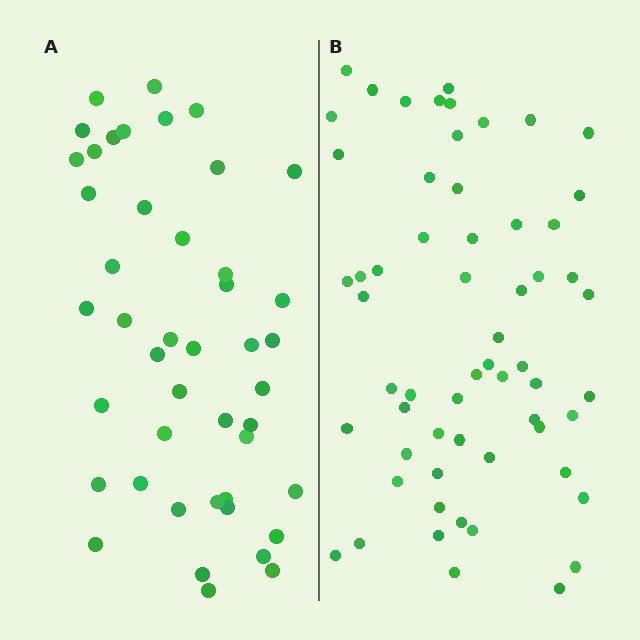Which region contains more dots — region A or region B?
Region B (the right region) has more dots.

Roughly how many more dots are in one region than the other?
Region B has approximately 15 more dots than region A.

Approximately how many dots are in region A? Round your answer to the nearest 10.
About 40 dots. (The exact count is 45, which rounds to 40.)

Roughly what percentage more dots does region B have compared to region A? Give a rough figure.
About 35% more.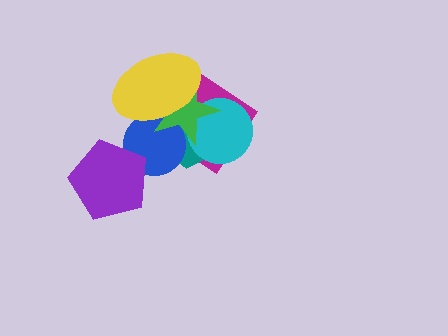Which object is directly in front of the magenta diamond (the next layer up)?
The teal hexagon is directly in front of the magenta diamond.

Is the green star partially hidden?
Yes, it is partially covered by another shape.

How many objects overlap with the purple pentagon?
1 object overlaps with the purple pentagon.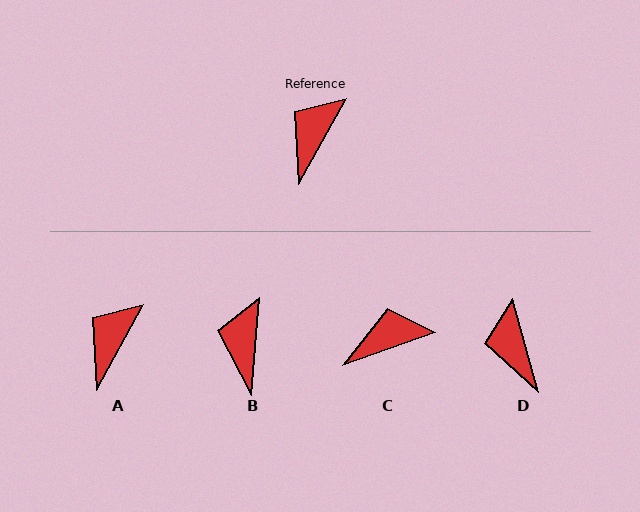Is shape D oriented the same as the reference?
No, it is off by about 44 degrees.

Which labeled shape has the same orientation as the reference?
A.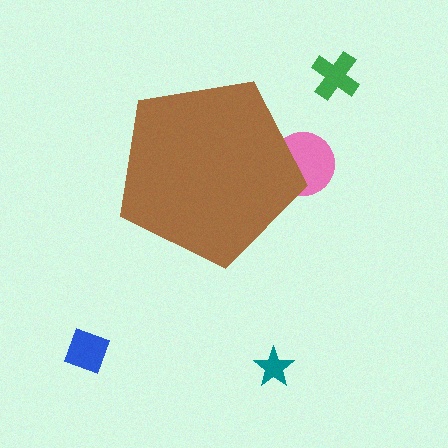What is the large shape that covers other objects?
A brown pentagon.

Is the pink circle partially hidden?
Yes, the pink circle is partially hidden behind the brown pentagon.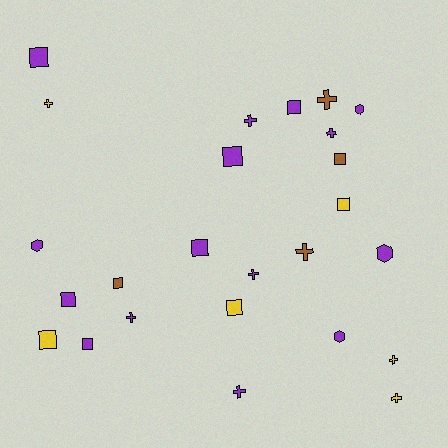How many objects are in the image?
There are 25 objects.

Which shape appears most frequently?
Square, with 11 objects.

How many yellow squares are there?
There are 3 yellow squares.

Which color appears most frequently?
Purple, with 15 objects.